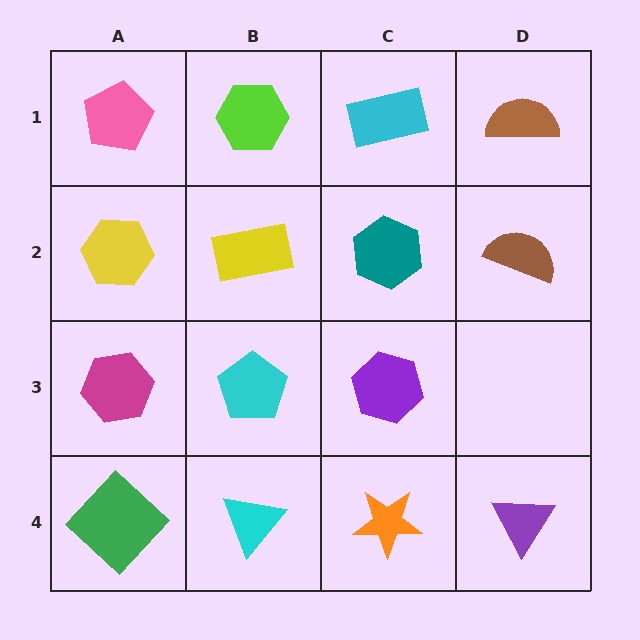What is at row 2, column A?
A yellow hexagon.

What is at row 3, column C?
A purple hexagon.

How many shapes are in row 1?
4 shapes.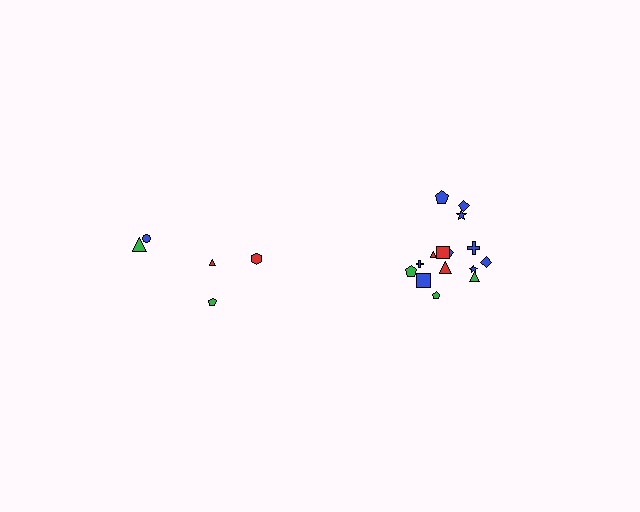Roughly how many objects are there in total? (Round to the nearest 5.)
Roughly 20 objects in total.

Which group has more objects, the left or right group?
The right group.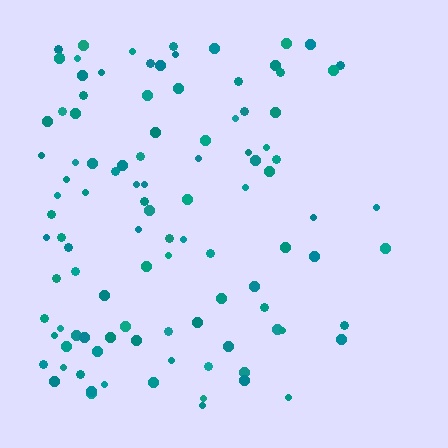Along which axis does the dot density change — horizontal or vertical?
Horizontal.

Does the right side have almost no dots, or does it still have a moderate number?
Still a moderate number, just noticeably fewer than the left.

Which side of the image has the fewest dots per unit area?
The right.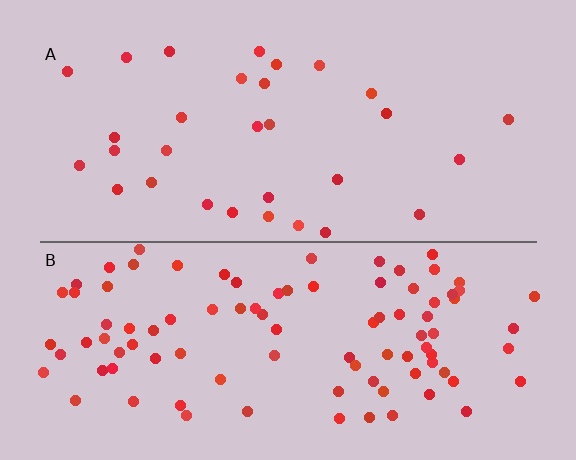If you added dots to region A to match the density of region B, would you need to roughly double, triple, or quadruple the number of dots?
Approximately triple.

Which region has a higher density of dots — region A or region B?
B (the bottom).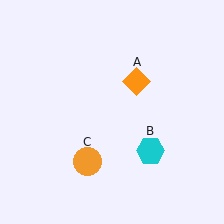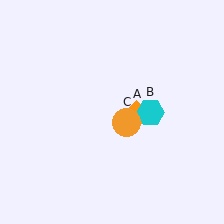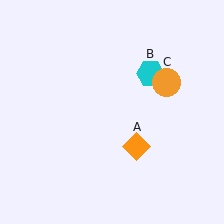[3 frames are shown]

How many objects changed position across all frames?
3 objects changed position: orange diamond (object A), cyan hexagon (object B), orange circle (object C).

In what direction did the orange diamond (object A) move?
The orange diamond (object A) moved down.